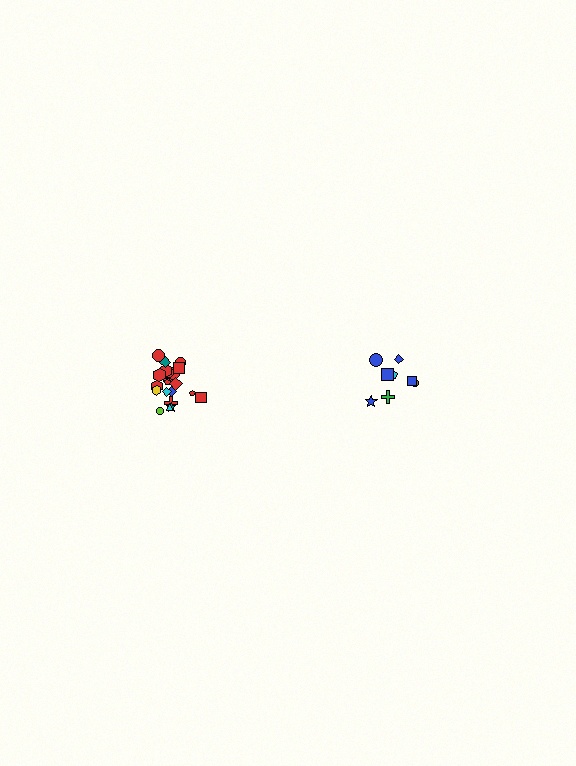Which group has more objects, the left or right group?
The left group.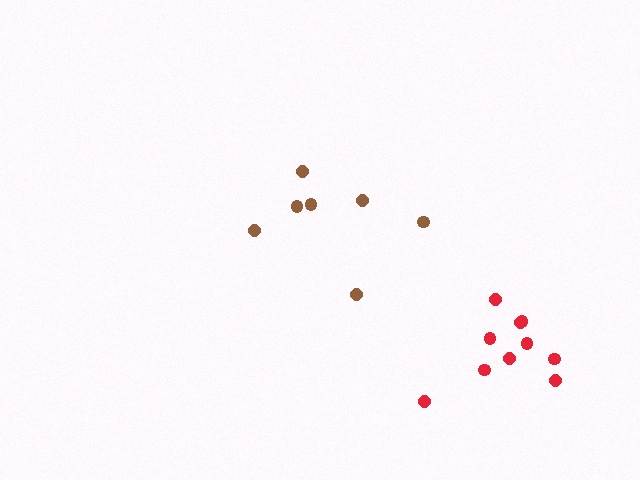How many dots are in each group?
Group 1: 10 dots, Group 2: 7 dots (17 total).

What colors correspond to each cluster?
The clusters are colored: red, brown.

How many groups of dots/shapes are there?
There are 2 groups.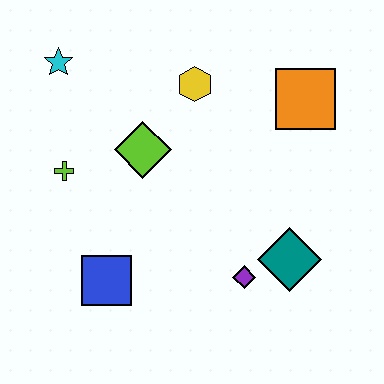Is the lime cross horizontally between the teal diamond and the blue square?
No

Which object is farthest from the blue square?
The orange square is farthest from the blue square.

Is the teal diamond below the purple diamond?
No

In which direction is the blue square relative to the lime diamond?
The blue square is below the lime diamond.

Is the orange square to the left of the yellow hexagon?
No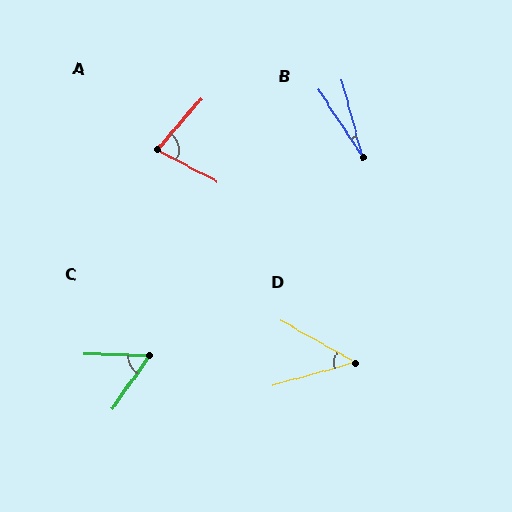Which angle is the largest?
A, at approximately 77 degrees.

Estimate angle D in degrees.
Approximately 45 degrees.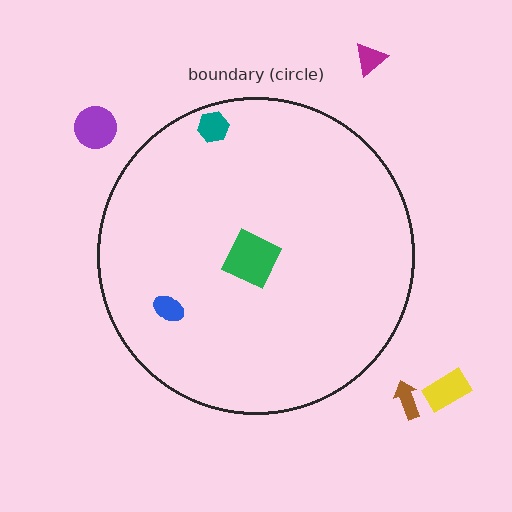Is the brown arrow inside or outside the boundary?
Outside.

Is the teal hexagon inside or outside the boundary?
Inside.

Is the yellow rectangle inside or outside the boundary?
Outside.